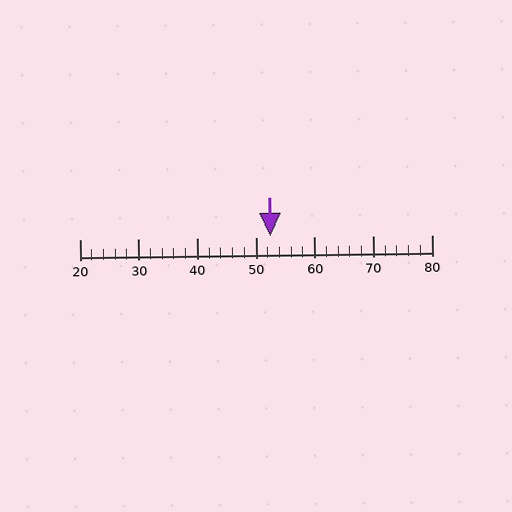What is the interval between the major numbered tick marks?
The major tick marks are spaced 10 units apart.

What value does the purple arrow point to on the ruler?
The purple arrow points to approximately 52.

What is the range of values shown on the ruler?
The ruler shows values from 20 to 80.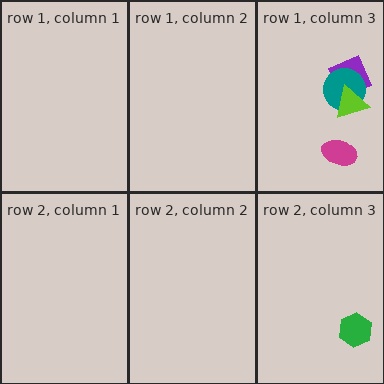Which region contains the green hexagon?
The row 2, column 3 region.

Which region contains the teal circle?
The row 1, column 3 region.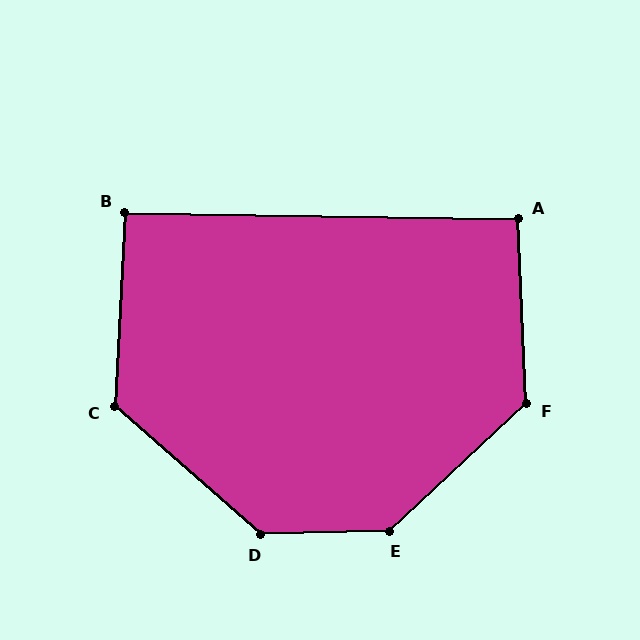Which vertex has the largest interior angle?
E, at approximately 138 degrees.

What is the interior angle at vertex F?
Approximately 131 degrees (obtuse).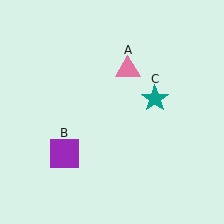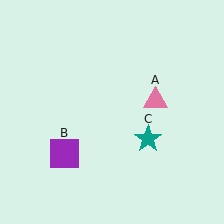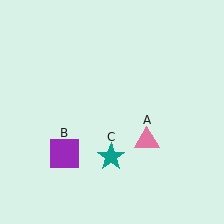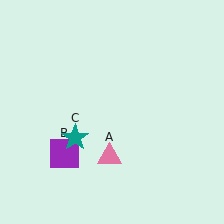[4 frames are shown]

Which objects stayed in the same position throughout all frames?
Purple square (object B) remained stationary.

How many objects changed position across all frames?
2 objects changed position: pink triangle (object A), teal star (object C).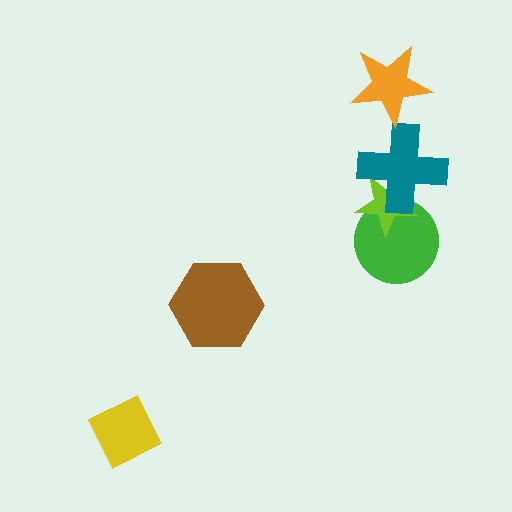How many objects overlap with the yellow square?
0 objects overlap with the yellow square.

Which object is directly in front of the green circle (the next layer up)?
The lime star is directly in front of the green circle.